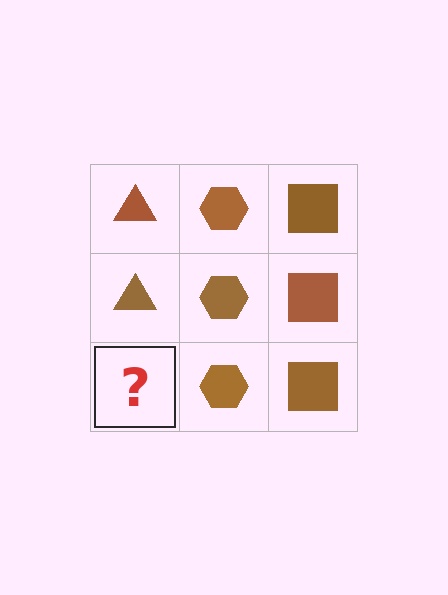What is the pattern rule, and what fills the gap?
The rule is that each column has a consistent shape. The gap should be filled with a brown triangle.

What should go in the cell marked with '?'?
The missing cell should contain a brown triangle.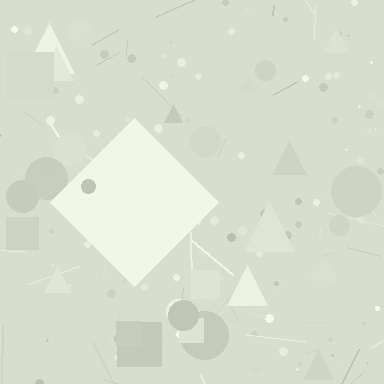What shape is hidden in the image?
A diamond is hidden in the image.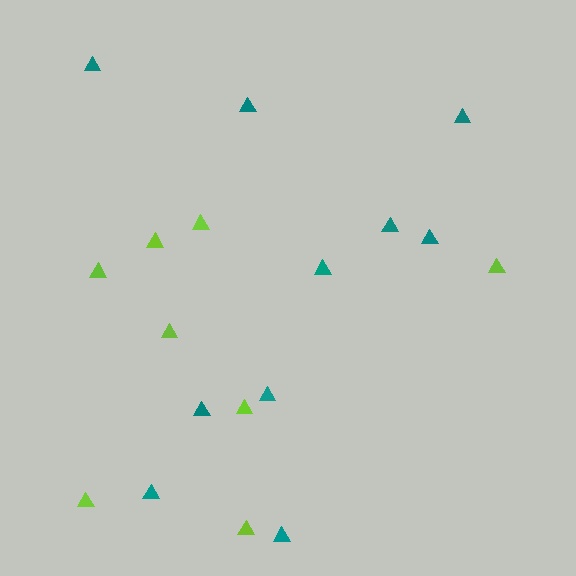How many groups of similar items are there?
There are 2 groups: one group of lime triangles (8) and one group of teal triangles (10).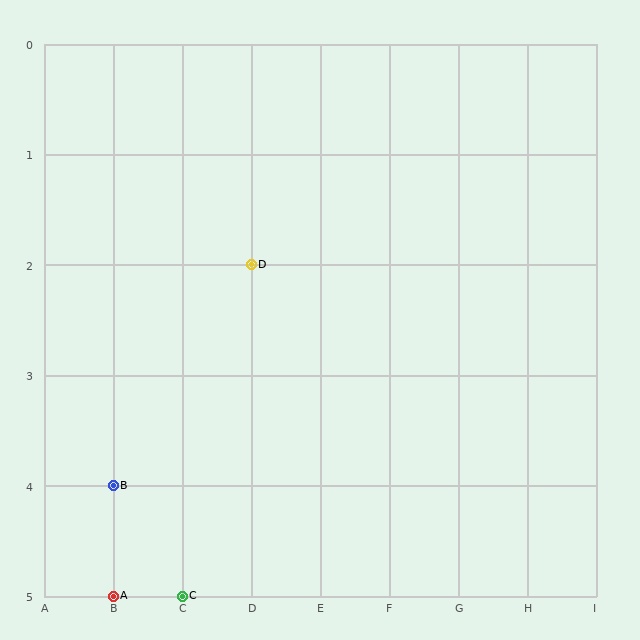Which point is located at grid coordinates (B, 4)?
Point B is at (B, 4).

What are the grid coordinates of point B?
Point B is at grid coordinates (B, 4).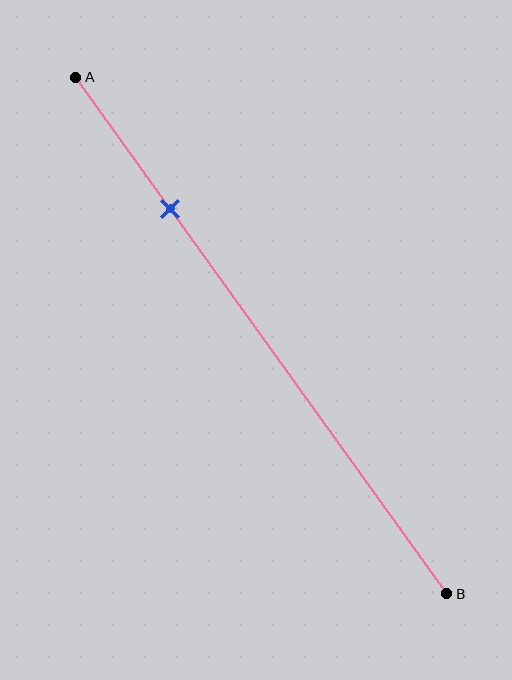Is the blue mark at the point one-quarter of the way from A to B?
Yes, the mark is approximately at the one-quarter point.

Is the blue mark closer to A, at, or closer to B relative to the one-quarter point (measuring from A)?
The blue mark is approximately at the one-quarter point of segment AB.